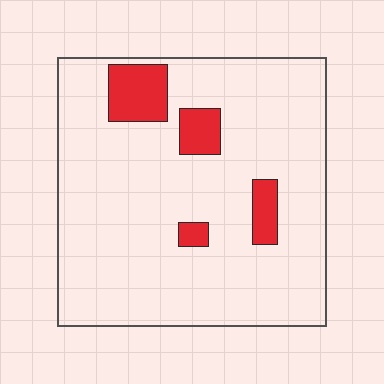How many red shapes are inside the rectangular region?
4.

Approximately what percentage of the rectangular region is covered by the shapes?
Approximately 10%.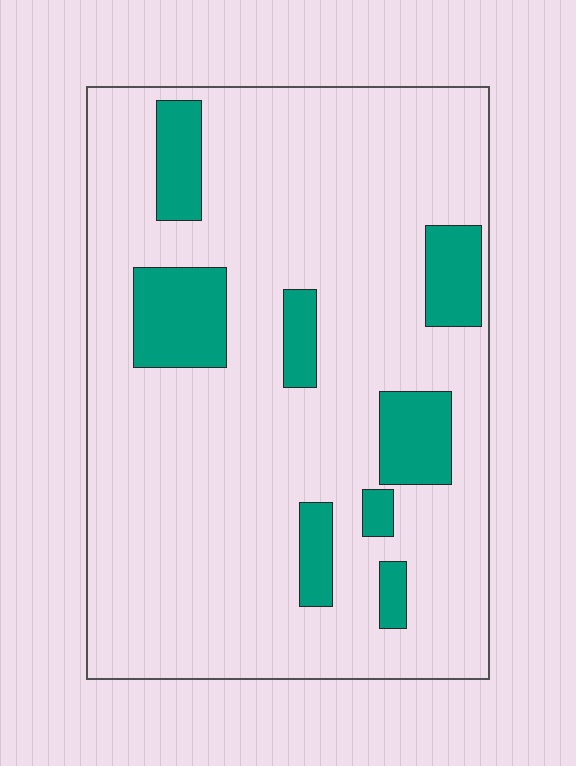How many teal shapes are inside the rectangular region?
8.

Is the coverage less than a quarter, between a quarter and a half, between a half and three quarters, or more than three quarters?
Less than a quarter.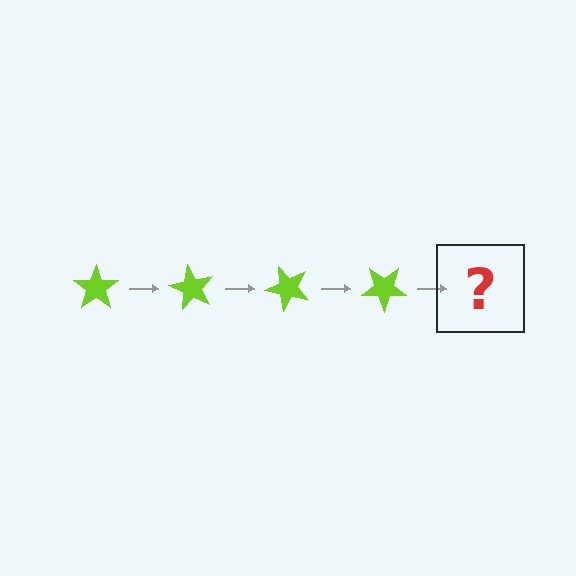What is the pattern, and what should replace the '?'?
The pattern is that the star rotates 60 degrees each step. The '?' should be a lime star rotated 240 degrees.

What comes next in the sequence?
The next element should be a lime star rotated 240 degrees.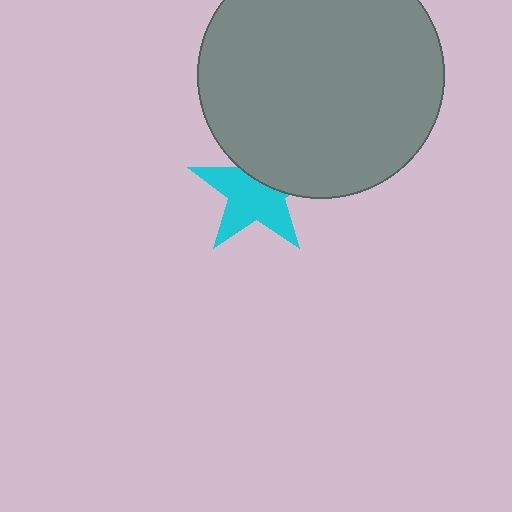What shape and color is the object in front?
The object in front is a gray circle.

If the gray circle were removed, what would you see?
You would see the complete cyan star.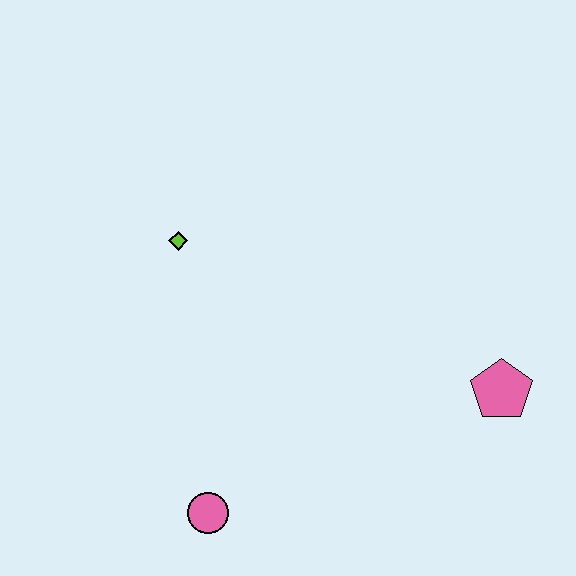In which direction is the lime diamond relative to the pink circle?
The lime diamond is above the pink circle.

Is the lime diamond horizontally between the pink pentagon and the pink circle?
No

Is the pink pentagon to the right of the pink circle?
Yes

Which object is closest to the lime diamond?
The pink circle is closest to the lime diamond.